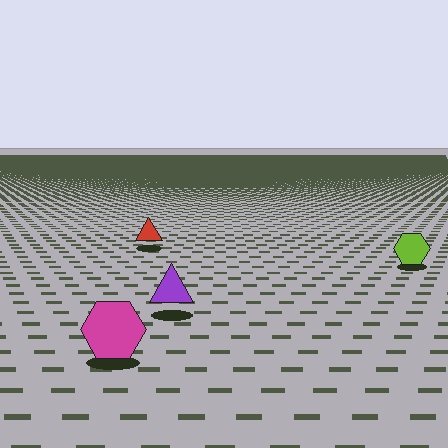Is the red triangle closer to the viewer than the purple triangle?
No. The purple triangle is closer — you can tell from the texture gradient: the ground texture is coarser near it.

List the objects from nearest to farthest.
From nearest to farthest: the magenta hexagon, the purple triangle, the lime hexagon, the red triangle.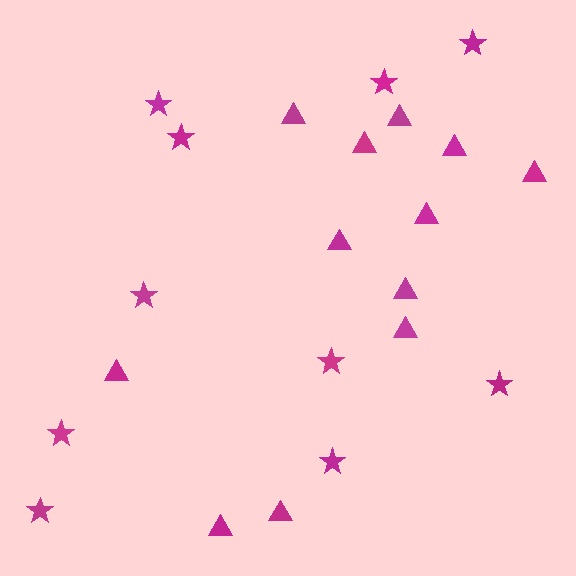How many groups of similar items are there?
There are 2 groups: one group of stars (10) and one group of triangles (12).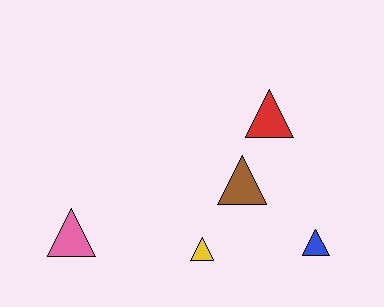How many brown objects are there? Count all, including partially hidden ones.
There is 1 brown object.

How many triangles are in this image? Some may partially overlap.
There are 5 triangles.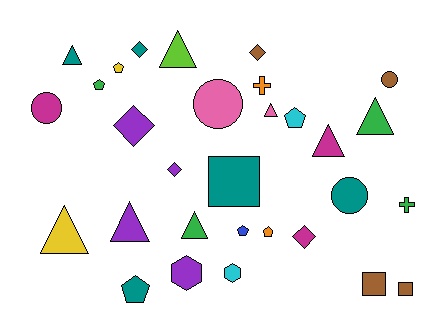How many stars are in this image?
There are no stars.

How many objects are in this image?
There are 30 objects.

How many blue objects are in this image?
There is 1 blue object.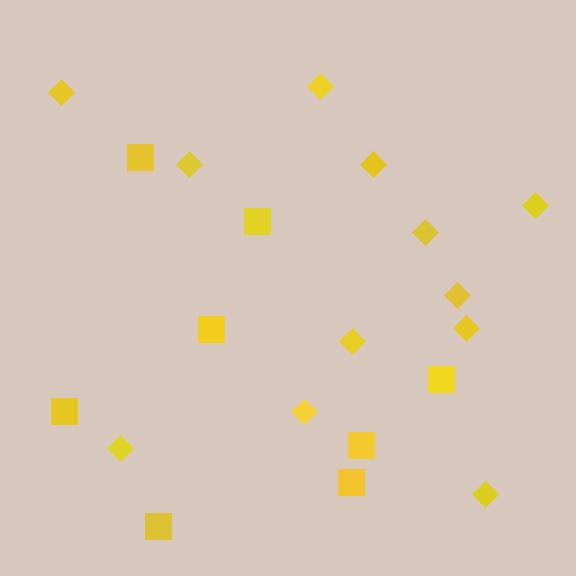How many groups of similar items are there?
There are 2 groups: one group of diamonds (12) and one group of squares (8).